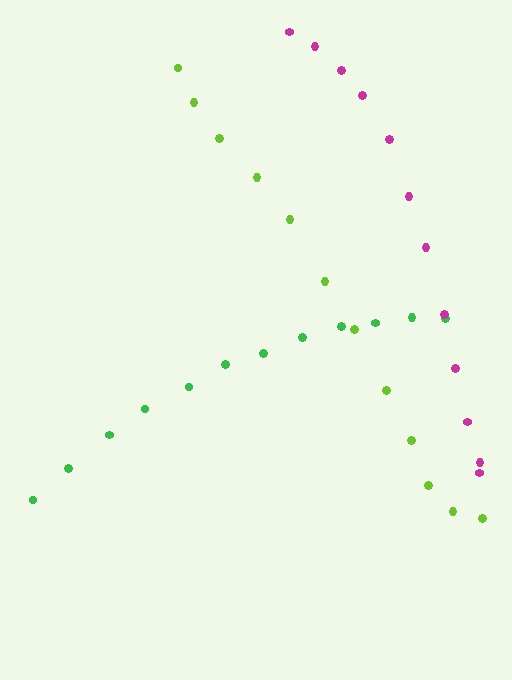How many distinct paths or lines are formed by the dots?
There are 3 distinct paths.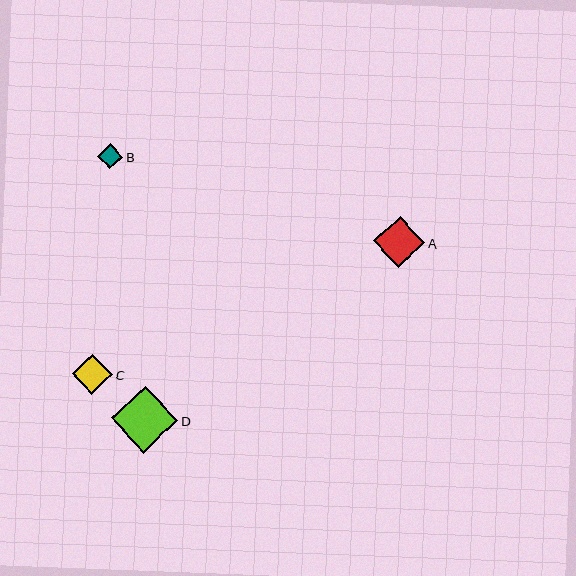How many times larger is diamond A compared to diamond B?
Diamond A is approximately 2.0 times the size of diamond B.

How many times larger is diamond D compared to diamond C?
Diamond D is approximately 1.7 times the size of diamond C.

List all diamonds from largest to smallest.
From largest to smallest: D, A, C, B.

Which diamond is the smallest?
Diamond B is the smallest with a size of approximately 25 pixels.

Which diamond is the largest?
Diamond D is the largest with a size of approximately 67 pixels.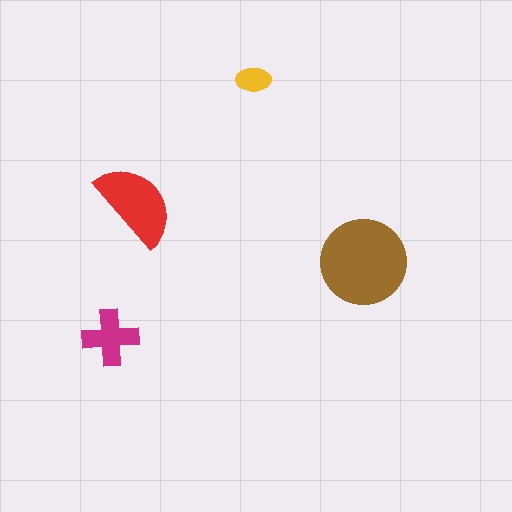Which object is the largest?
The brown circle.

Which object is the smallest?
The yellow ellipse.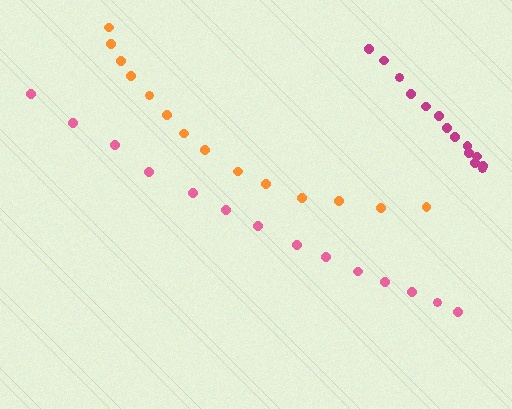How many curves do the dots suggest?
There are 3 distinct paths.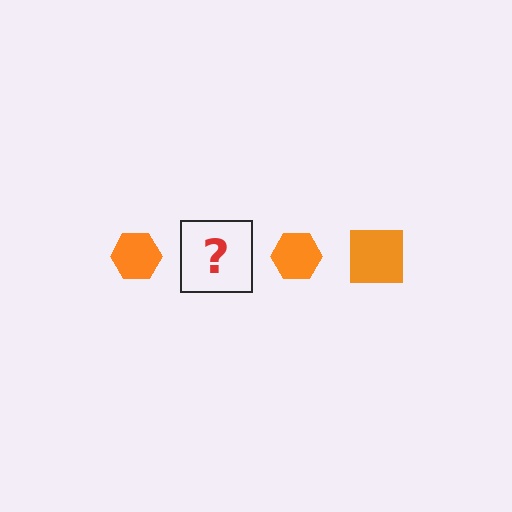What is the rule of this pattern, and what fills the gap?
The rule is that the pattern cycles through hexagon, square shapes in orange. The gap should be filled with an orange square.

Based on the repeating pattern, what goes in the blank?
The blank should be an orange square.